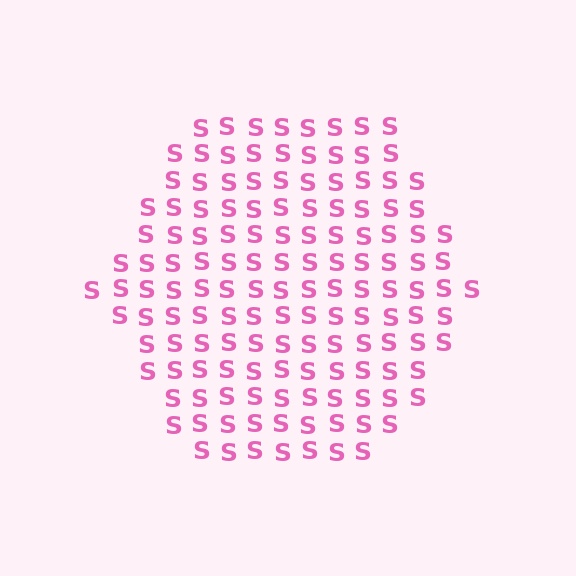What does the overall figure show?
The overall figure shows a hexagon.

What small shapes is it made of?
It is made of small letter S's.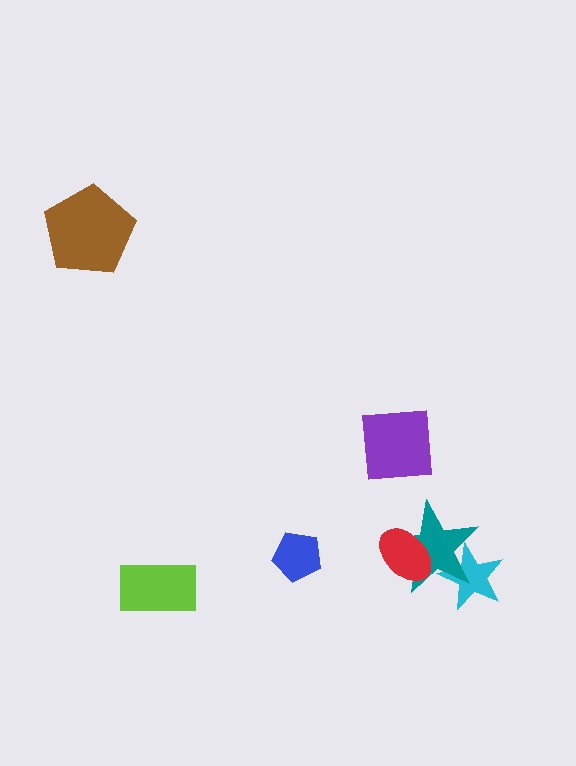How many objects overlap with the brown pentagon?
0 objects overlap with the brown pentagon.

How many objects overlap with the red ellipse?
1 object overlaps with the red ellipse.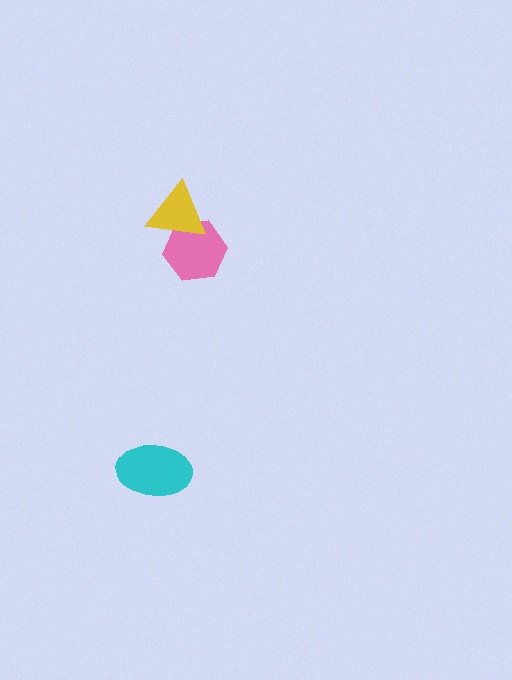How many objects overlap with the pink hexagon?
1 object overlaps with the pink hexagon.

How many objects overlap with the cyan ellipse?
0 objects overlap with the cyan ellipse.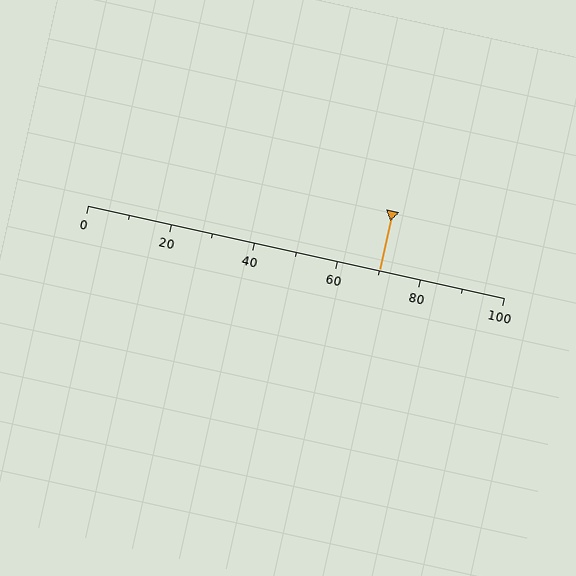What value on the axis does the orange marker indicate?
The marker indicates approximately 70.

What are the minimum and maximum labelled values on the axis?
The axis runs from 0 to 100.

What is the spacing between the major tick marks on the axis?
The major ticks are spaced 20 apart.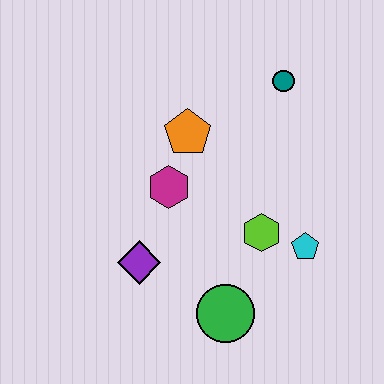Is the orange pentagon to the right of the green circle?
No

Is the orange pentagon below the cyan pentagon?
No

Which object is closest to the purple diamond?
The magenta hexagon is closest to the purple diamond.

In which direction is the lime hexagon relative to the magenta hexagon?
The lime hexagon is to the right of the magenta hexagon.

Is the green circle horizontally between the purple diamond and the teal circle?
Yes